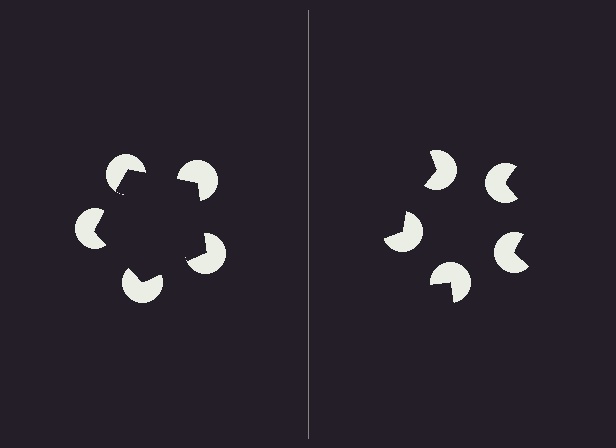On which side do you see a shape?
An illusory pentagon appears on the left side. On the right side the wedge cuts are rotated, so no coherent shape forms.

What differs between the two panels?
The pac-man discs are positioned identically on both sides; only the wedge orientations differ. On the left they align to a pentagon; on the right they are misaligned.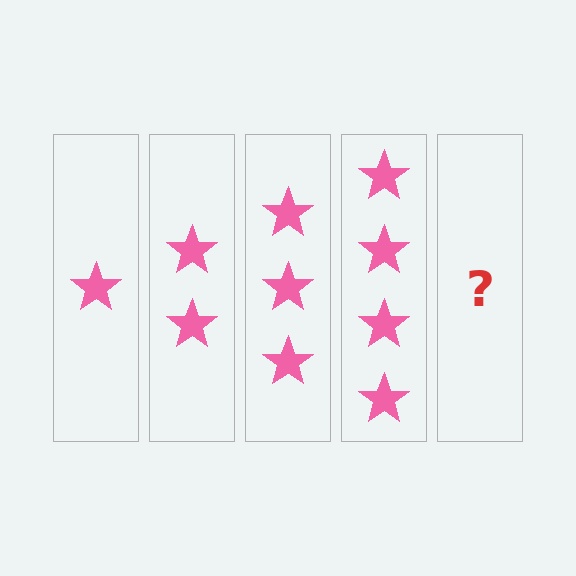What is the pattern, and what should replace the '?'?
The pattern is that each step adds one more star. The '?' should be 5 stars.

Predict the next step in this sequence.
The next step is 5 stars.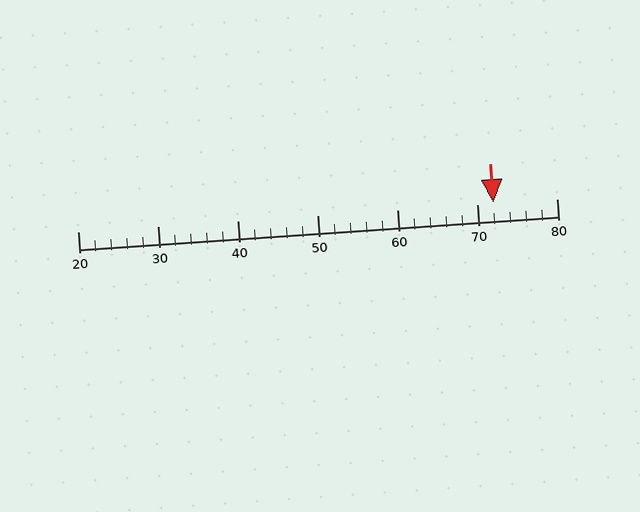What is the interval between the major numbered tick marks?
The major tick marks are spaced 10 units apart.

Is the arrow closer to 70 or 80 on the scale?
The arrow is closer to 70.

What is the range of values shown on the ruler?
The ruler shows values from 20 to 80.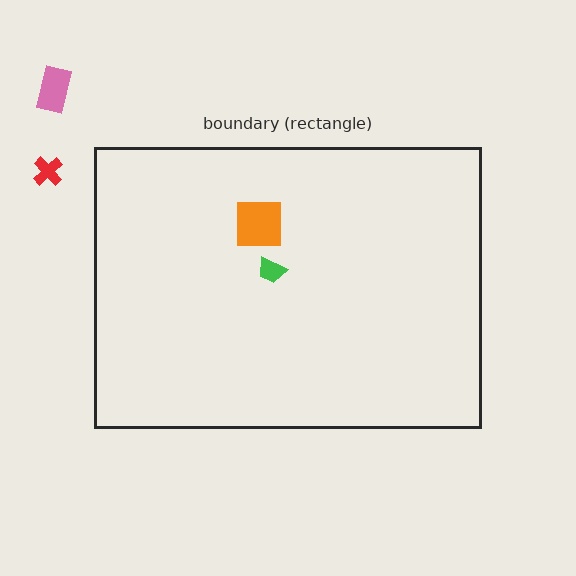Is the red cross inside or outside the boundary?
Outside.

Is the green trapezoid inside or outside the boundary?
Inside.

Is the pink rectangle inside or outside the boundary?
Outside.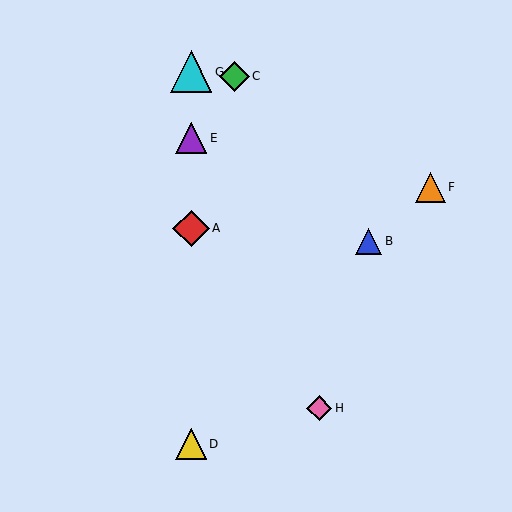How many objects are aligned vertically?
4 objects (A, D, E, G) are aligned vertically.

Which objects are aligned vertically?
Objects A, D, E, G are aligned vertically.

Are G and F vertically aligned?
No, G is at x≈191 and F is at x≈430.